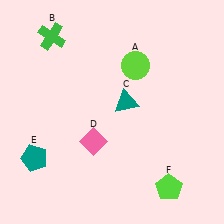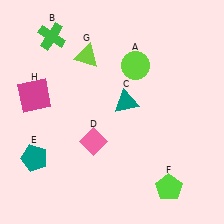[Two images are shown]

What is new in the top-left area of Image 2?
A magenta square (H) was added in the top-left area of Image 2.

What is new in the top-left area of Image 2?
A lime triangle (G) was added in the top-left area of Image 2.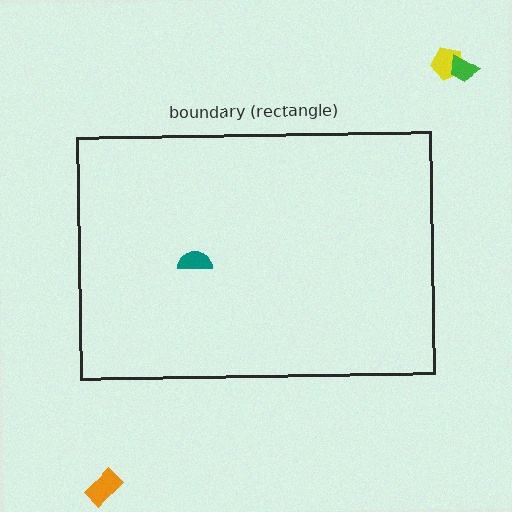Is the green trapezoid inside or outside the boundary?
Outside.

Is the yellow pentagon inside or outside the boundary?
Outside.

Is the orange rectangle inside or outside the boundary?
Outside.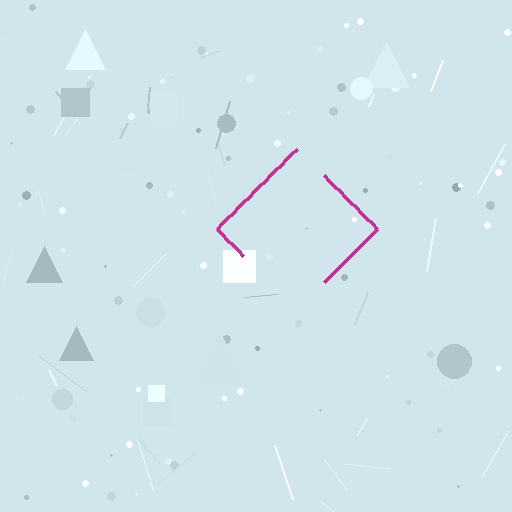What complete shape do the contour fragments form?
The contour fragments form a diamond.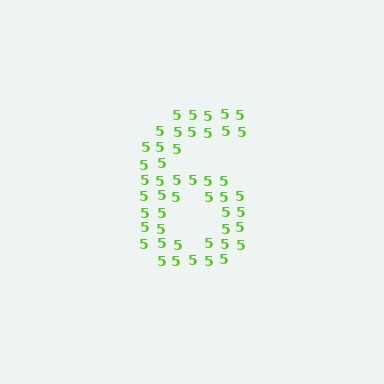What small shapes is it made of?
It is made of small digit 5's.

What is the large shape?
The large shape is the digit 6.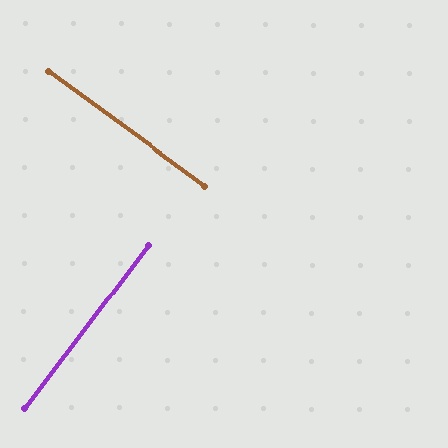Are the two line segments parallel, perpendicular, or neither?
Perpendicular — they meet at approximately 89°.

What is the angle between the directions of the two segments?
Approximately 89 degrees.